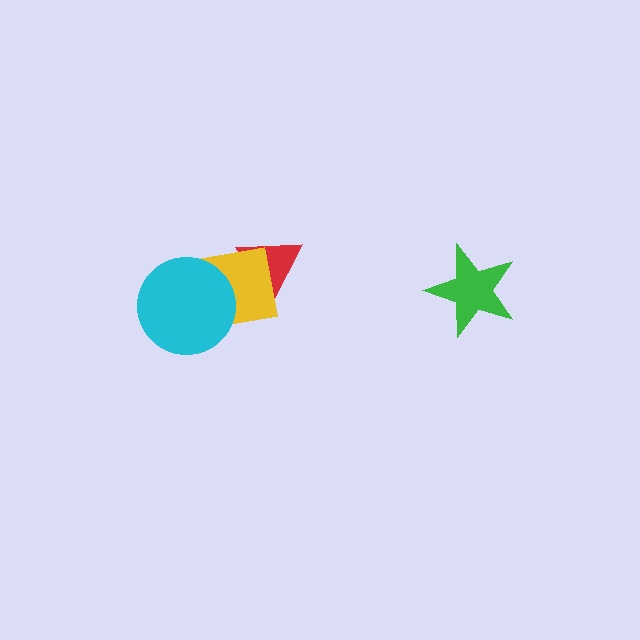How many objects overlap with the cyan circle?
1 object overlaps with the cyan circle.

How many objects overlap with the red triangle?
1 object overlaps with the red triangle.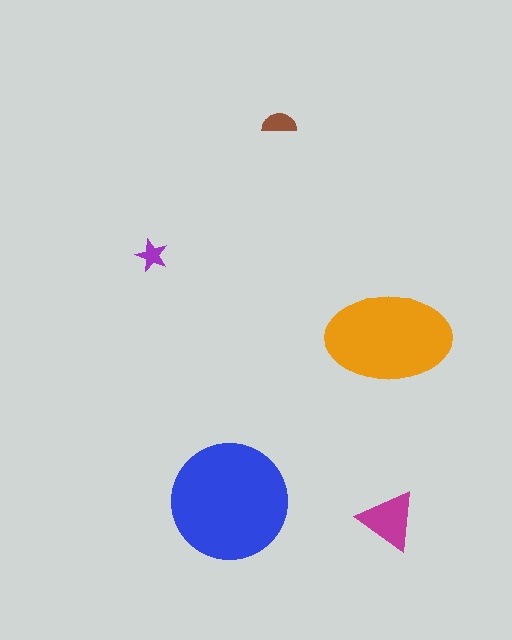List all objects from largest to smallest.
The blue circle, the orange ellipse, the magenta triangle, the brown semicircle, the purple star.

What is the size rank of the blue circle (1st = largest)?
1st.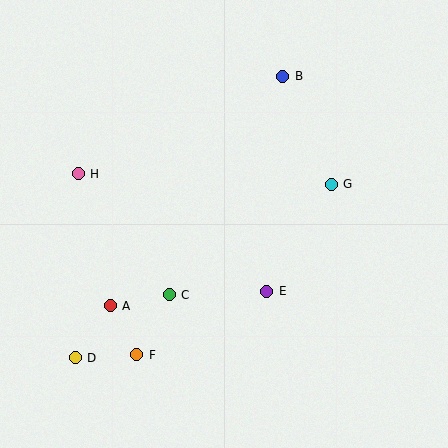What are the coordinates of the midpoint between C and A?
The midpoint between C and A is at (140, 300).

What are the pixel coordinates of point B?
Point B is at (283, 76).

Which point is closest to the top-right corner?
Point B is closest to the top-right corner.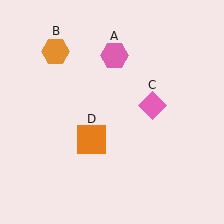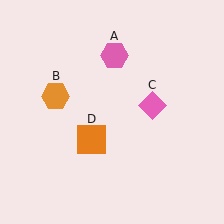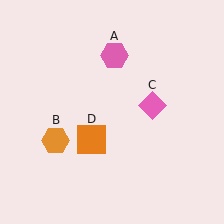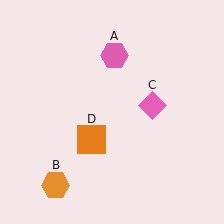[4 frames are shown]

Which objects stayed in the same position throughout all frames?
Pink hexagon (object A) and pink diamond (object C) and orange square (object D) remained stationary.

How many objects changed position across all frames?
1 object changed position: orange hexagon (object B).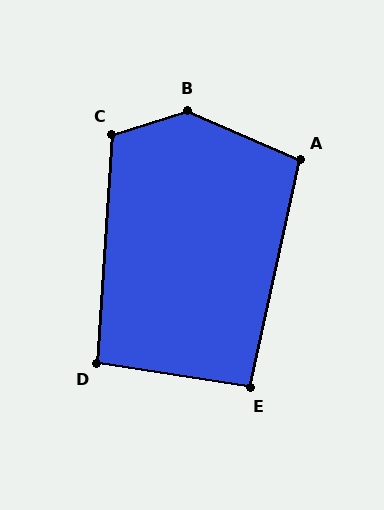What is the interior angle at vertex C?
Approximately 112 degrees (obtuse).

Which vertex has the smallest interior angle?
E, at approximately 93 degrees.